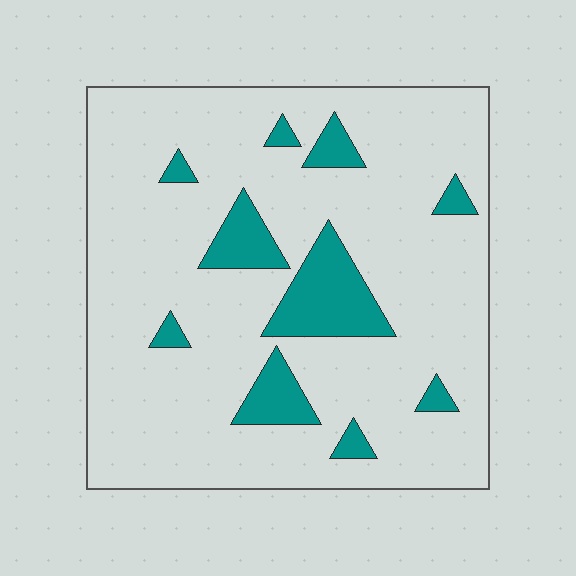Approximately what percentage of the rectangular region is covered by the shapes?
Approximately 15%.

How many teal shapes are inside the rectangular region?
10.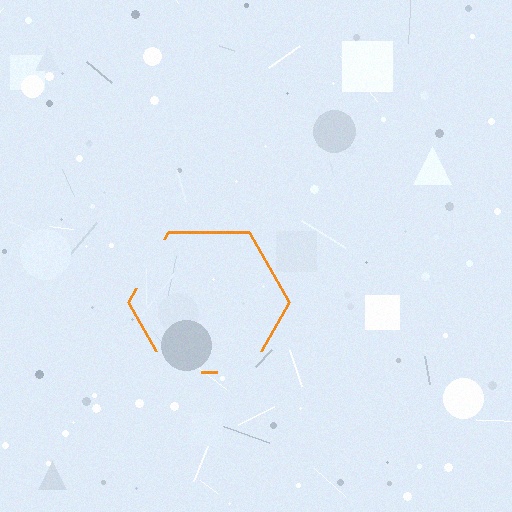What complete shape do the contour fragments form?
The contour fragments form a hexagon.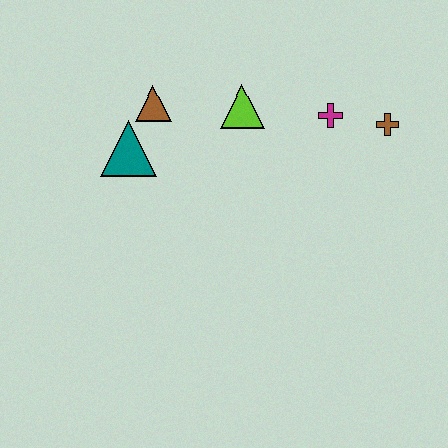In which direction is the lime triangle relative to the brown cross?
The lime triangle is to the left of the brown cross.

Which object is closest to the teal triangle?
The brown triangle is closest to the teal triangle.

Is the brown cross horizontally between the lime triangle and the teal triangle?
No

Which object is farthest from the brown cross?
The teal triangle is farthest from the brown cross.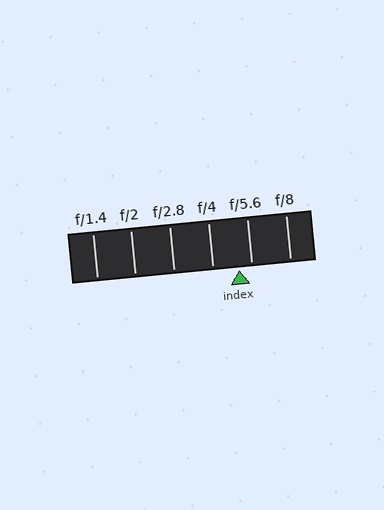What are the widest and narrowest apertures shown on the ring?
The widest aperture shown is f/1.4 and the narrowest is f/8.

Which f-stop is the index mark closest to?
The index mark is closest to f/5.6.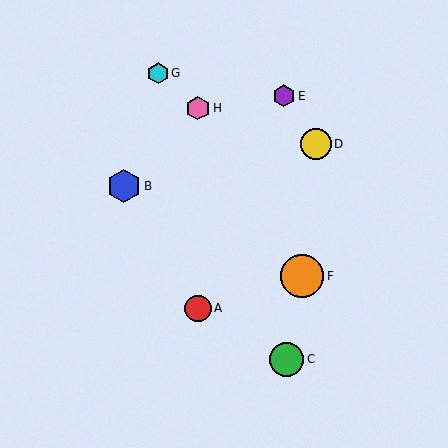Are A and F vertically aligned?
No, A is at x≈198 and F is at x≈302.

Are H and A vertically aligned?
Yes, both are at x≈198.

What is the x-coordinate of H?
Object H is at x≈198.